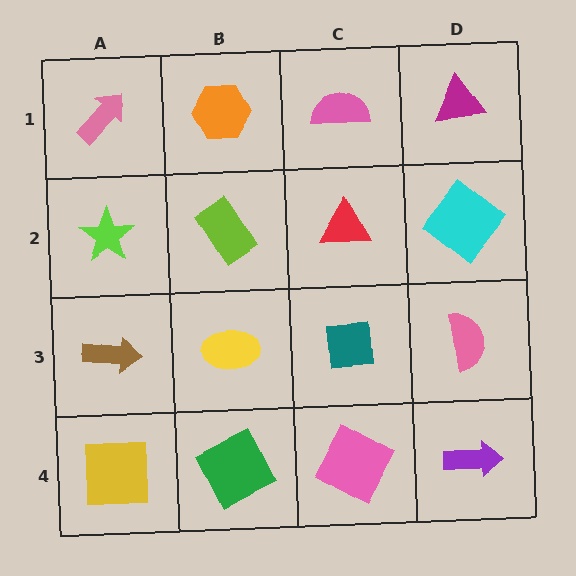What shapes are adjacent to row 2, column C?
A pink semicircle (row 1, column C), a teal square (row 3, column C), a lime rectangle (row 2, column B), a cyan diamond (row 2, column D).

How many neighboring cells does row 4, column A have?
2.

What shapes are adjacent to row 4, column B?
A yellow ellipse (row 3, column B), a yellow square (row 4, column A), a pink square (row 4, column C).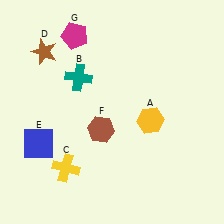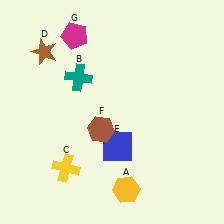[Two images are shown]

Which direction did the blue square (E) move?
The blue square (E) moved right.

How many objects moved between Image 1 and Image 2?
2 objects moved between the two images.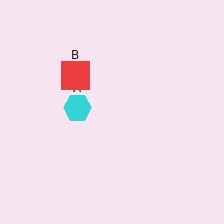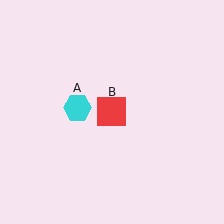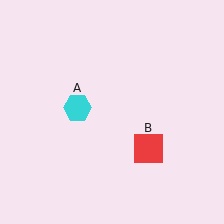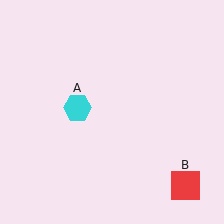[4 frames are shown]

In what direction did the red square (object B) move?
The red square (object B) moved down and to the right.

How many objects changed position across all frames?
1 object changed position: red square (object B).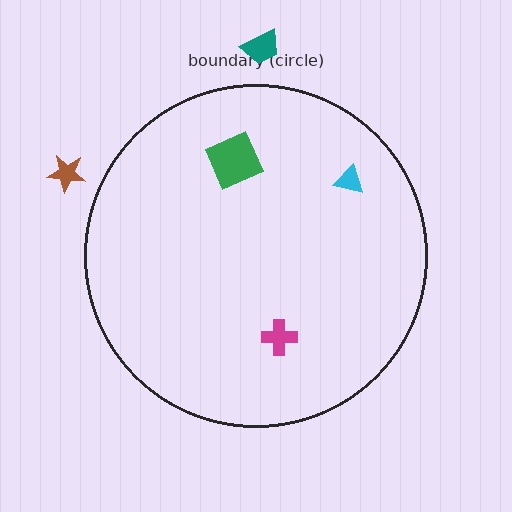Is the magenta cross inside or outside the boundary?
Inside.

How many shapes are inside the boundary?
3 inside, 2 outside.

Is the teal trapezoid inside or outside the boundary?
Outside.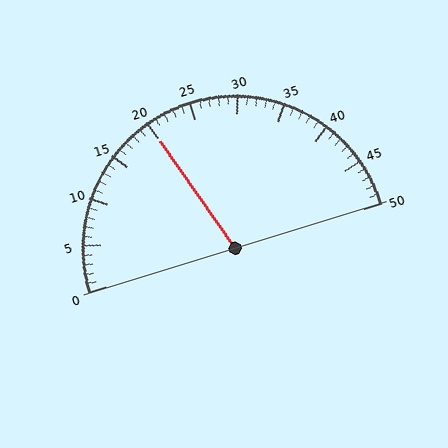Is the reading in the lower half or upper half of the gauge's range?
The reading is in the lower half of the range (0 to 50).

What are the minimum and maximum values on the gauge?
The gauge ranges from 0 to 50.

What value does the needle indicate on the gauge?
The needle indicates approximately 20.